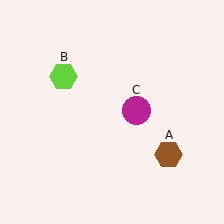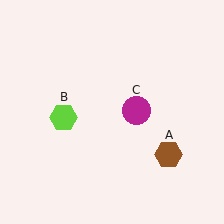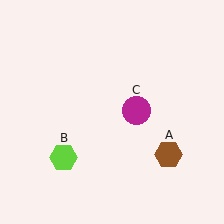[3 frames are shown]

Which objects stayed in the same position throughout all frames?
Brown hexagon (object A) and magenta circle (object C) remained stationary.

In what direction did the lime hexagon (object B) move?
The lime hexagon (object B) moved down.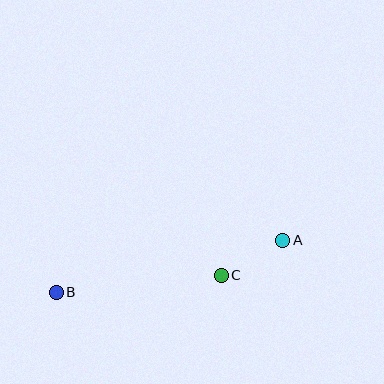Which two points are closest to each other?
Points A and C are closest to each other.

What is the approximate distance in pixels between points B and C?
The distance between B and C is approximately 166 pixels.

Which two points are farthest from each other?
Points A and B are farthest from each other.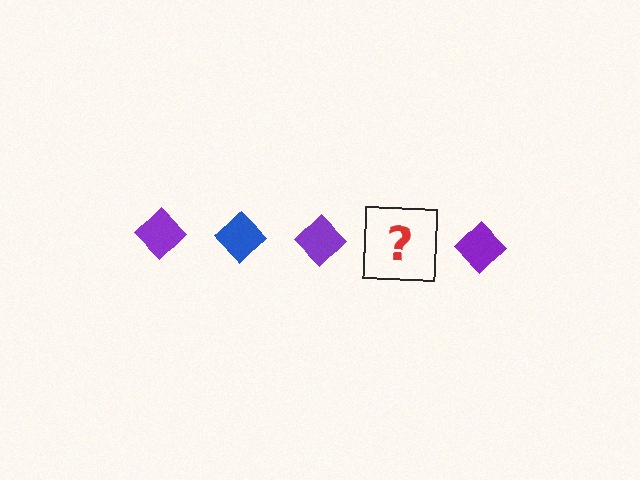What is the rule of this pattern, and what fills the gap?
The rule is that the pattern cycles through purple, blue diamonds. The gap should be filled with a blue diamond.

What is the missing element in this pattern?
The missing element is a blue diamond.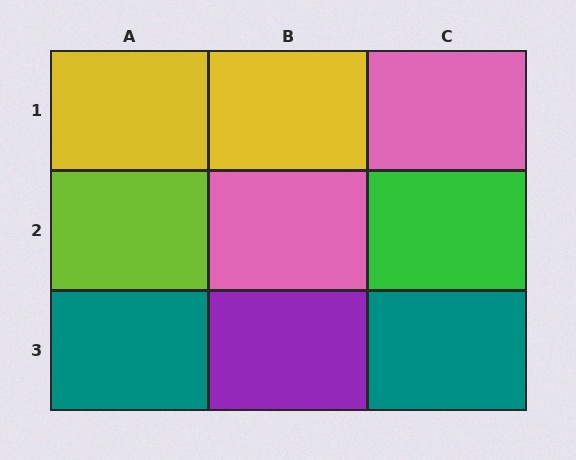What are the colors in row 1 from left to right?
Yellow, yellow, pink.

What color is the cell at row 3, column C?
Teal.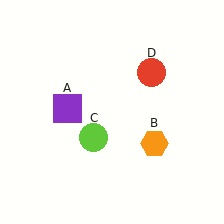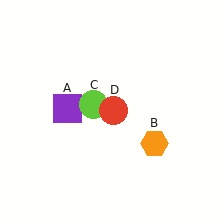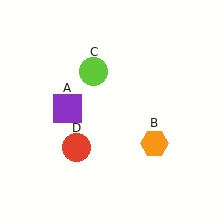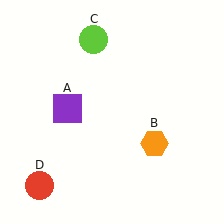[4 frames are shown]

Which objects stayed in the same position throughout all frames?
Purple square (object A) and orange hexagon (object B) remained stationary.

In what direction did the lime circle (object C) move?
The lime circle (object C) moved up.